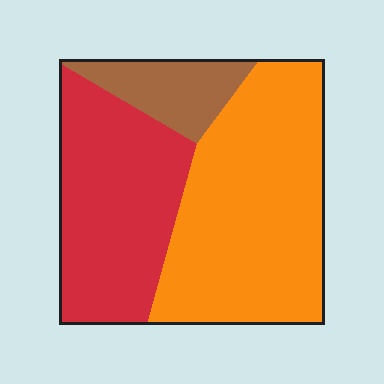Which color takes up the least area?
Brown, at roughly 10%.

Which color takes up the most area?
Orange, at roughly 50%.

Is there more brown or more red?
Red.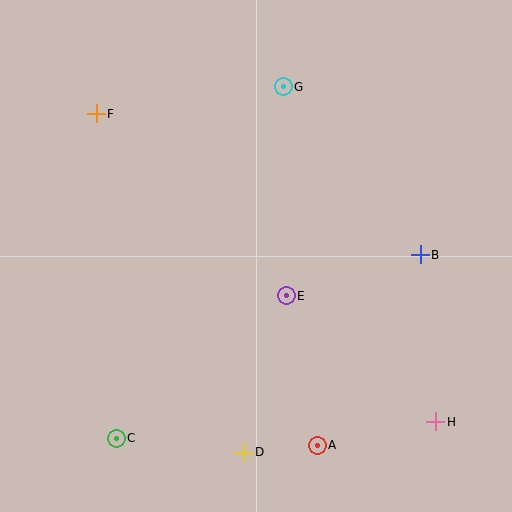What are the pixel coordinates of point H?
Point H is at (436, 422).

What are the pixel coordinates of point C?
Point C is at (116, 438).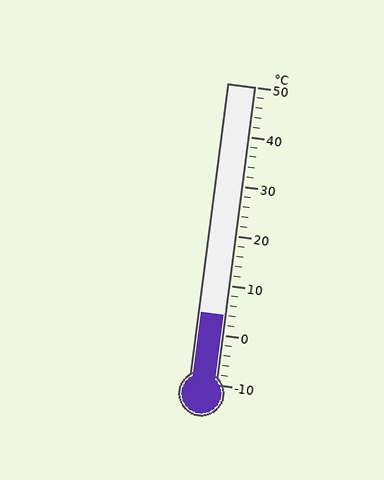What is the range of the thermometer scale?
The thermometer scale ranges from -10°C to 50°C.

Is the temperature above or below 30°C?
The temperature is below 30°C.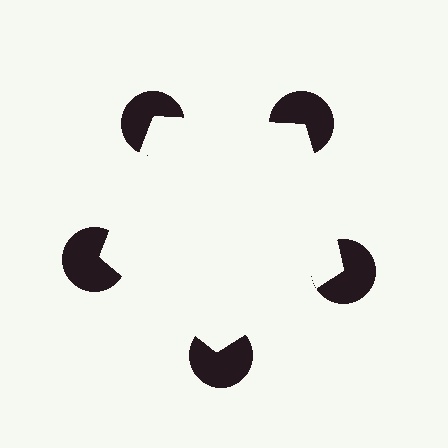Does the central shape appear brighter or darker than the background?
It typically appears slightly brighter than the background, even though no actual brightness change is drawn.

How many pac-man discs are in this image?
There are 5 — one at each vertex of the illusory pentagon.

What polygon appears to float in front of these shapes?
An illusory pentagon — its edges are inferred from the aligned wedge cuts in the pac-man discs, not physically drawn.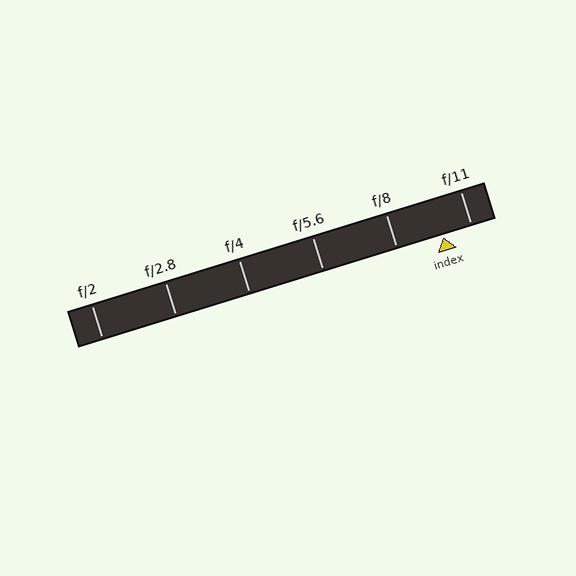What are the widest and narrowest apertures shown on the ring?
The widest aperture shown is f/2 and the narrowest is f/11.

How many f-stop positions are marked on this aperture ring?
There are 6 f-stop positions marked.